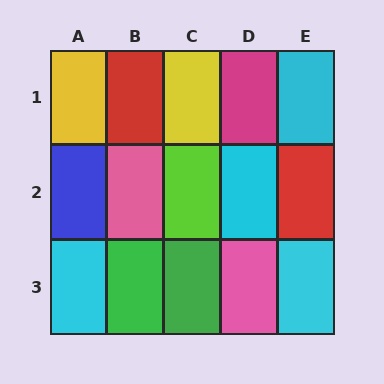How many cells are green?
2 cells are green.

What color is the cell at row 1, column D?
Magenta.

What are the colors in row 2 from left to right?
Blue, pink, lime, cyan, red.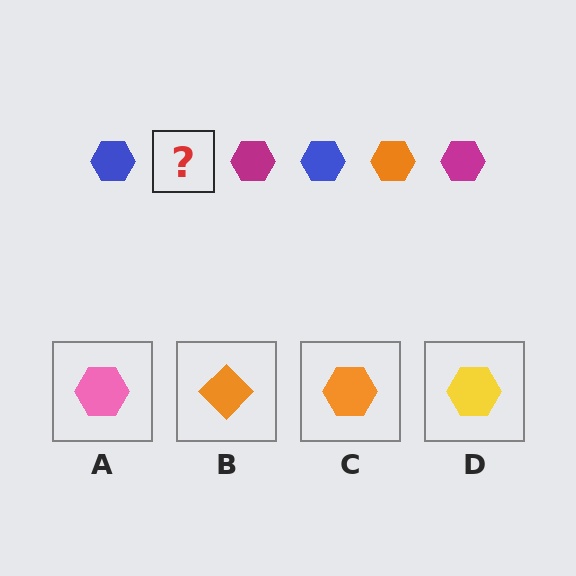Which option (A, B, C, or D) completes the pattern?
C.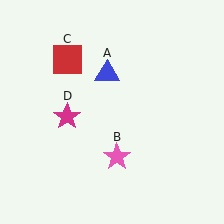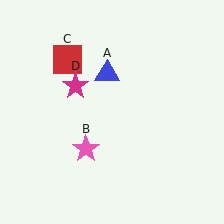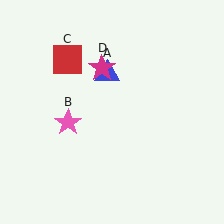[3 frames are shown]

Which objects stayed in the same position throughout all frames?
Blue triangle (object A) and red square (object C) remained stationary.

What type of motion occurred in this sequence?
The pink star (object B), magenta star (object D) rotated clockwise around the center of the scene.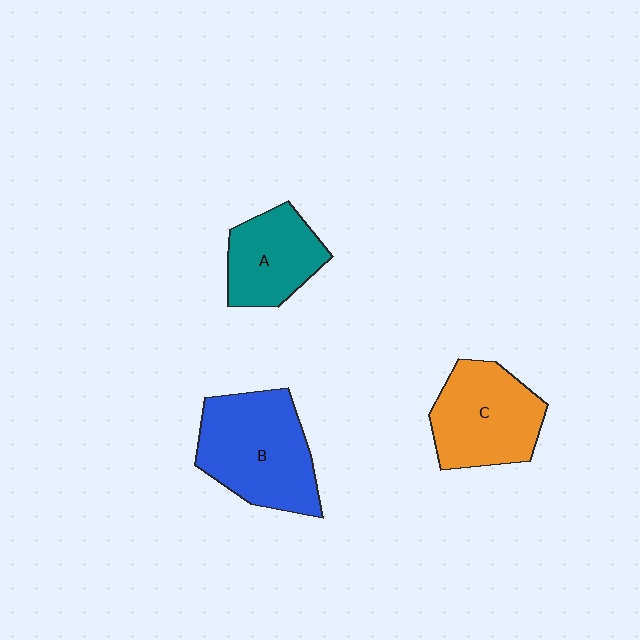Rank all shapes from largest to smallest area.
From largest to smallest: B (blue), C (orange), A (teal).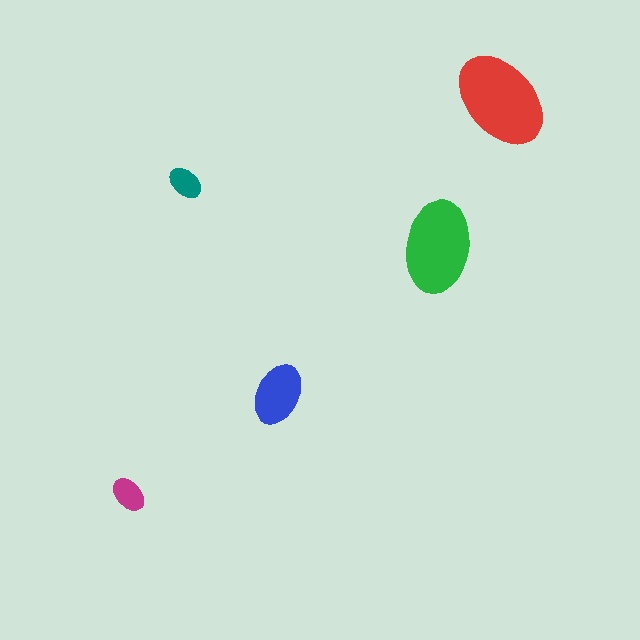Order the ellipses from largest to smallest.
the red one, the green one, the blue one, the magenta one, the teal one.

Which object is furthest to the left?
The magenta ellipse is leftmost.